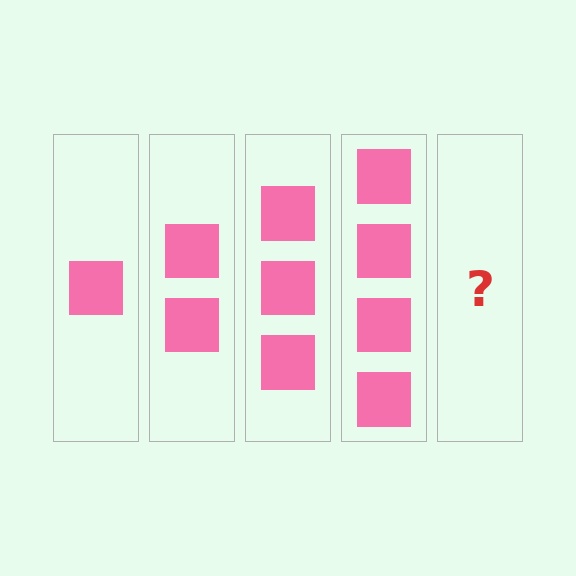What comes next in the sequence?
The next element should be 5 squares.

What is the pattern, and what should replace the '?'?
The pattern is that each step adds one more square. The '?' should be 5 squares.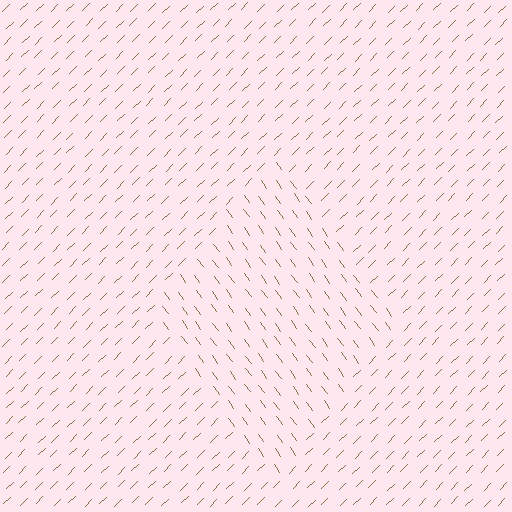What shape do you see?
I see a diamond.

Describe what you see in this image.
The image is filled with small brown line segments. A diamond region in the image has lines oriented differently from the surrounding lines, creating a visible texture boundary.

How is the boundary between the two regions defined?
The boundary is defined purely by a change in line orientation (approximately 81 degrees difference). All lines are the same color and thickness.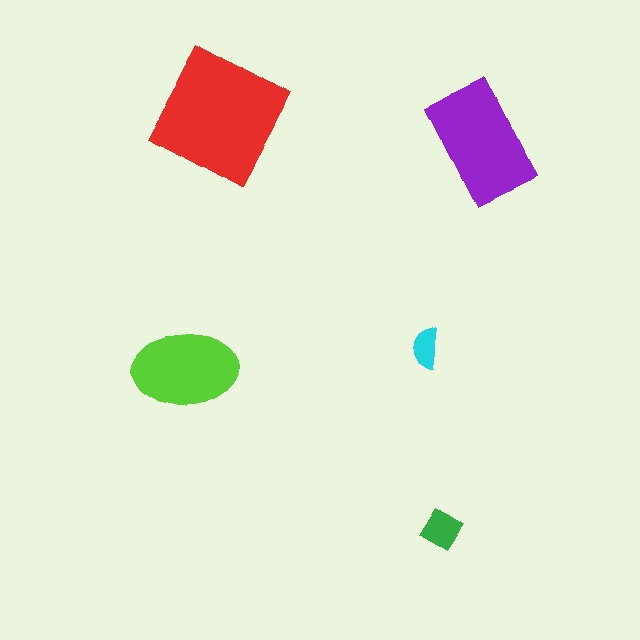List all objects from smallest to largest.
The cyan semicircle, the green diamond, the lime ellipse, the purple rectangle, the red square.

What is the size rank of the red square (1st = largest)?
1st.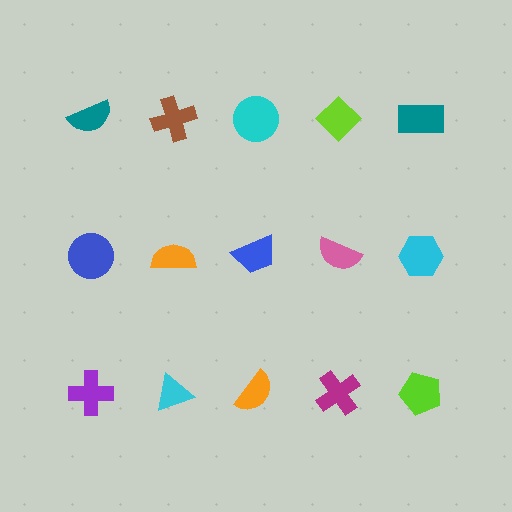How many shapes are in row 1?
5 shapes.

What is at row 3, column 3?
An orange semicircle.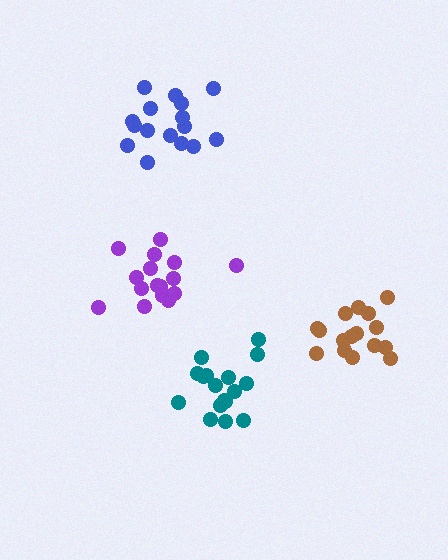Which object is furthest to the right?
The brown cluster is rightmost.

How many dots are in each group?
Group 1: 18 dots, Group 2: 17 dots, Group 3: 16 dots, Group 4: 16 dots (67 total).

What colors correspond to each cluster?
The clusters are colored: purple, teal, brown, blue.